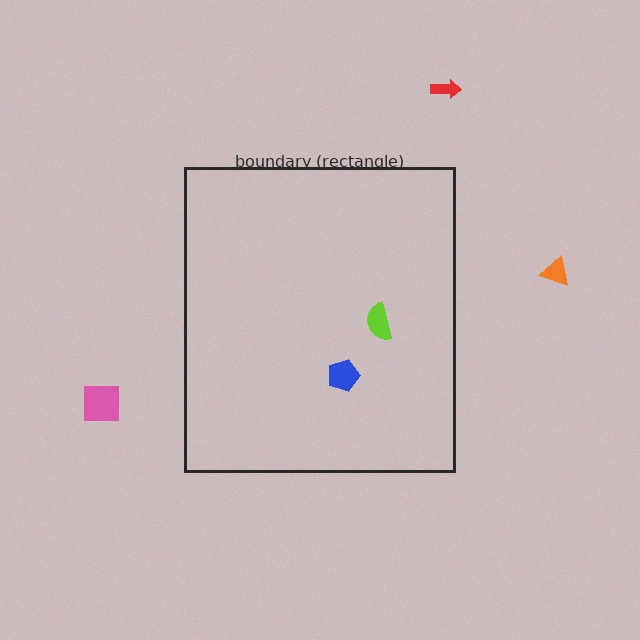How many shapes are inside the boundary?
2 inside, 3 outside.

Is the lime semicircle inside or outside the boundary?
Inside.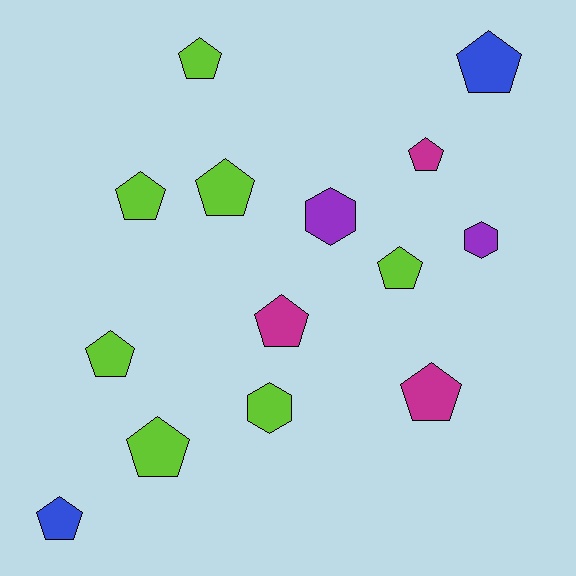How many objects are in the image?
There are 14 objects.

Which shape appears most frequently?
Pentagon, with 11 objects.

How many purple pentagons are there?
There are no purple pentagons.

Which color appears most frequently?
Lime, with 7 objects.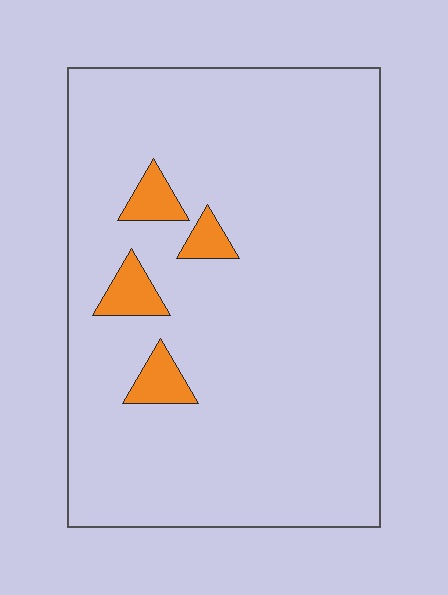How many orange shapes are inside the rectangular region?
4.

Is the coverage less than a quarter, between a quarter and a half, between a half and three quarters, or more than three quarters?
Less than a quarter.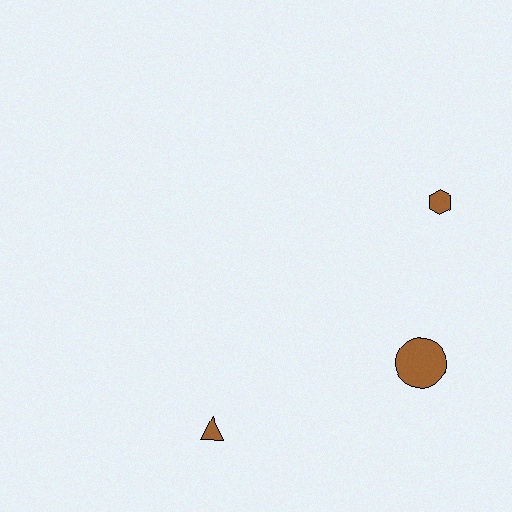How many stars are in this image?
There are no stars.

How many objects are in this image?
There are 3 objects.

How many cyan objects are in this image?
There are no cyan objects.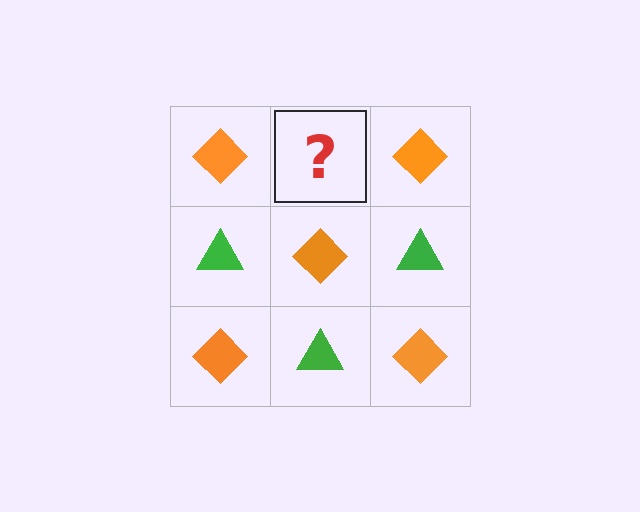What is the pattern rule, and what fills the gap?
The rule is that it alternates orange diamond and green triangle in a checkerboard pattern. The gap should be filled with a green triangle.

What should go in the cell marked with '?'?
The missing cell should contain a green triangle.